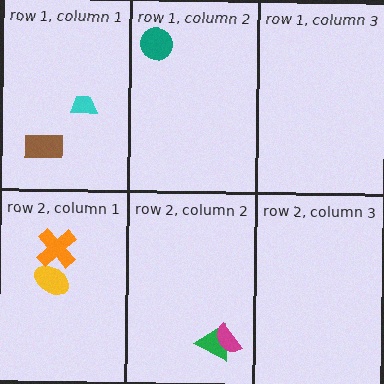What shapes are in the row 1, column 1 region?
The brown rectangle, the cyan trapezoid.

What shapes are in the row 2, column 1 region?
The yellow ellipse, the orange cross.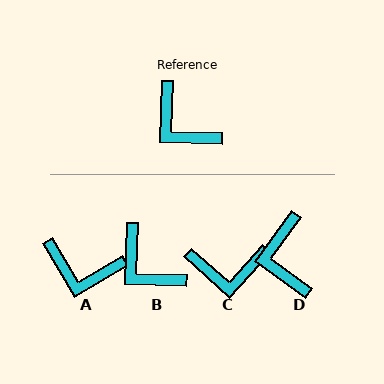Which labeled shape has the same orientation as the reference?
B.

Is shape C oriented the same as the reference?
No, it is off by about 50 degrees.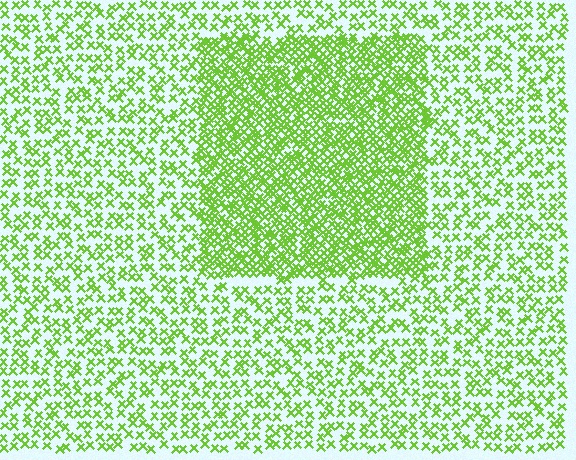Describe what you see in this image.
The image contains small lime elements arranged at two different densities. A rectangle-shaped region is visible where the elements are more densely packed than the surrounding area.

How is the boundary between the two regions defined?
The boundary is defined by a change in element density (approximately 2.2x ratio). All elements are the same color, size, and shape.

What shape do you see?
I see a rectangle.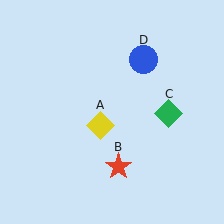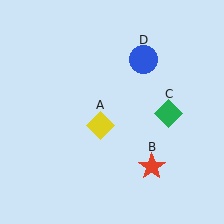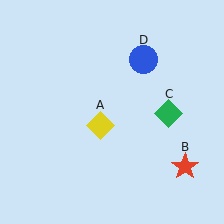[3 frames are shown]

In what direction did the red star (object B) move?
The red star (object B) moved right.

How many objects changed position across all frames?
1 object changed position: red star (object B).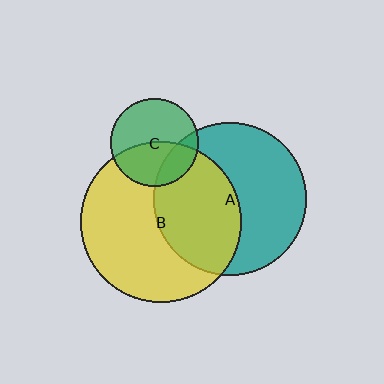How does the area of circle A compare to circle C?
Approximately 3.0 times.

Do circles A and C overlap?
Yes.